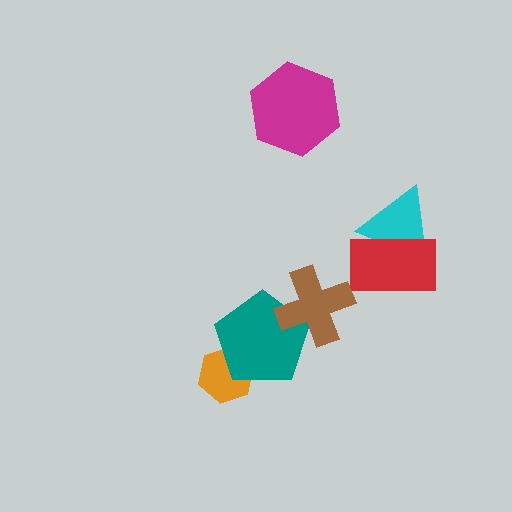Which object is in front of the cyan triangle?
The red rectangle is in front of the cyan triangle.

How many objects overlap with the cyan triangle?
1 object overlaps with the cyan triangle.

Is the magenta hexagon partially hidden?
No, no other shape covers it.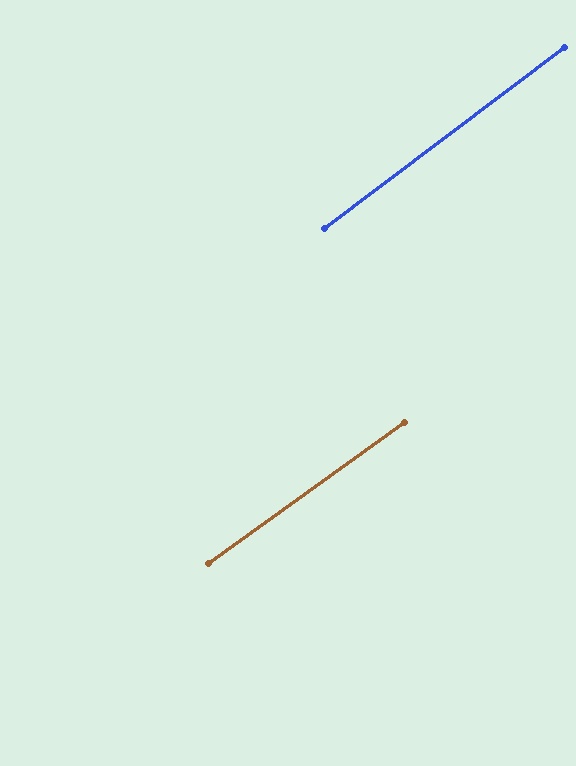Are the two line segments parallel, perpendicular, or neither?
Parallel — their directions differ by only 1.2°.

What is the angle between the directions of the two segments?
Approximately 1 degree.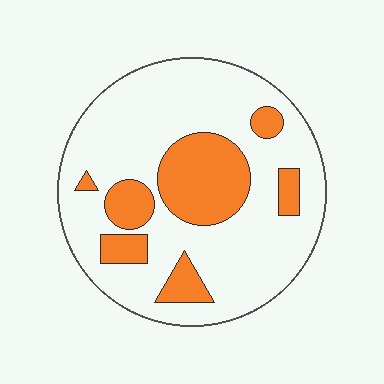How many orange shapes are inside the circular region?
7.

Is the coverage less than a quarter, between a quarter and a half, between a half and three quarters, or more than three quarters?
Less than a quarter.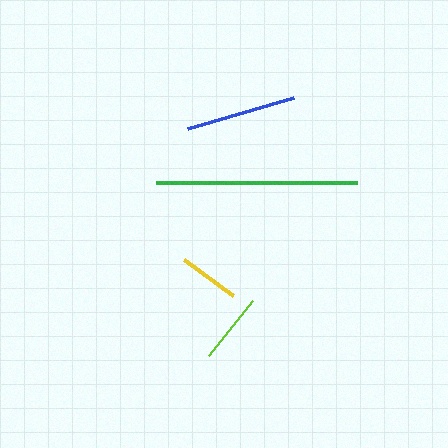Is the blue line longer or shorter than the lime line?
The blue line is longer than the lime line.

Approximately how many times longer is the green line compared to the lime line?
The green line is approximately 2.8 times the length of the lime line.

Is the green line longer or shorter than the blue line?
The green line is longer than the blue line.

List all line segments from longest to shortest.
From longest to shortest: green, blue, lime, yellow.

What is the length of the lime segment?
The lime segment is approximately 71 pixels long.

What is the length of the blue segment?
The blue segment is approximately 111 pixels long.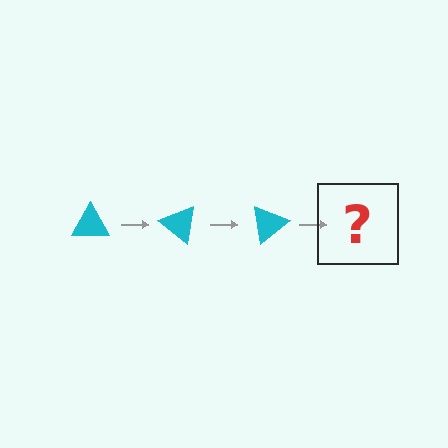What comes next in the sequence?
The next element should be a cyan triangle rotated 120 degrees.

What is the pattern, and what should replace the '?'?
The pattern is that the triangle rotates 40 degrees each step. The '?' should be a cyan triangle rotated 120 degrees.